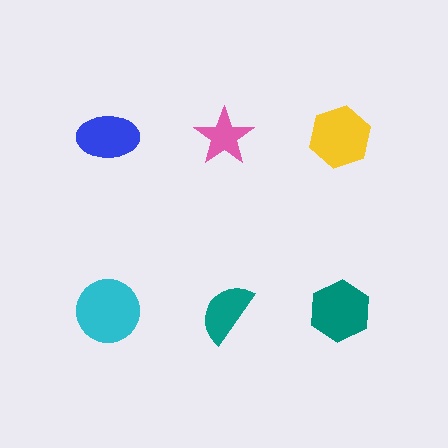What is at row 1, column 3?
A yellow hexagon.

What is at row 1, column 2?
A pink star.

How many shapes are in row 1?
3 shapes.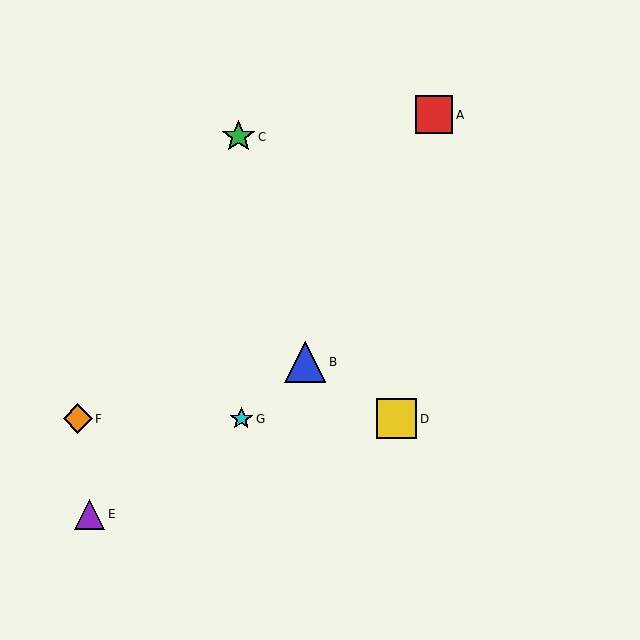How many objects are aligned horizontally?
3 objects (D, F, G) are aligned horizontally.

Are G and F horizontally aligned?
Yes, both are at y≈419.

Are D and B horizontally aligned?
No, D is at y≈419 and B is at y≈362.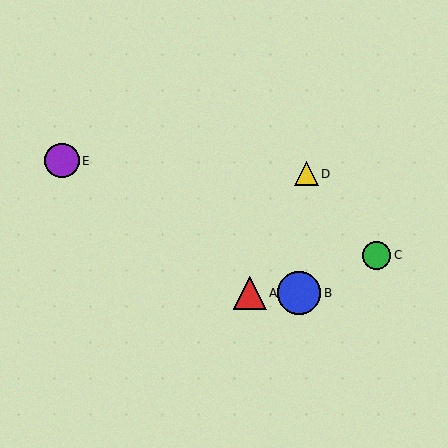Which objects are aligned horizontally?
Objects A, B are aligned horizontally.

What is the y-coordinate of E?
Object E is at y≈161.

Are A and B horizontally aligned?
Yes, both are at y≈293.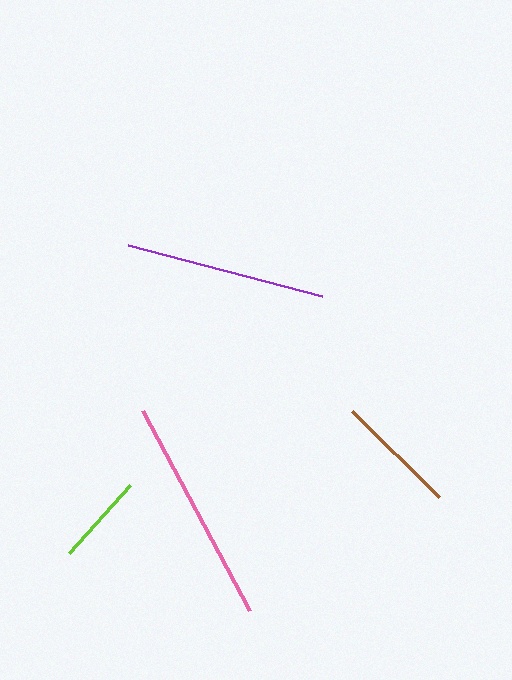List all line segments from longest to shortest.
From longest to shortest: pink, purple, brown, lime.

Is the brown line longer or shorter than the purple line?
The purple line is longer than the brown line.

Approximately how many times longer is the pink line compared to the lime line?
The pink line is approximately 2.5 times the length of the lime line.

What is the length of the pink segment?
The pink segment is approximately 227 pixels long.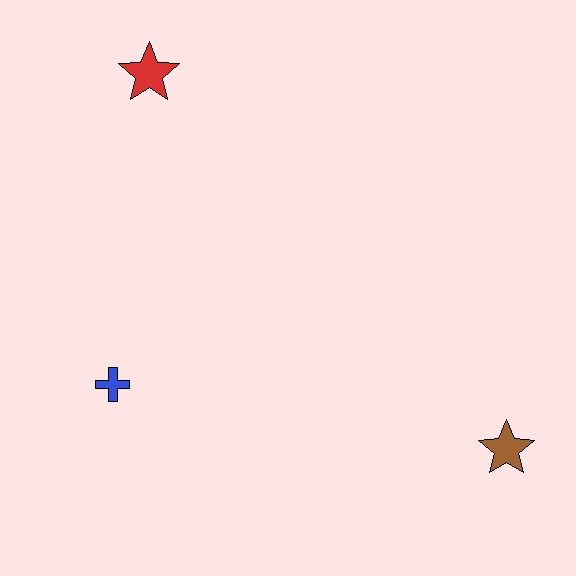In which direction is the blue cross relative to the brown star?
The blue cross is to the left of the brown star.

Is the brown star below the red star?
Yes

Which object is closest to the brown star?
The blue cross is closest to the brown star.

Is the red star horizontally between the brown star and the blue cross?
Yes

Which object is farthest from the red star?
The brown star is farthest from the red star.